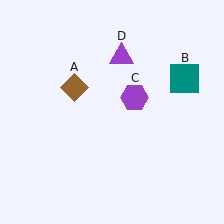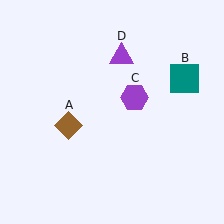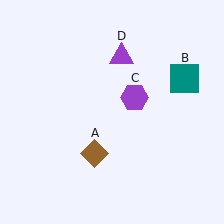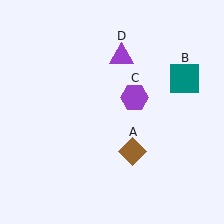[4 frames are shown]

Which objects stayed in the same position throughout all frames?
Teal square (object B) and purple hexagon (object C) and purple triangle (object D) remained stationary.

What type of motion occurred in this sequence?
The brown diamond (object A) rotated counterclockwise around the center of the scene.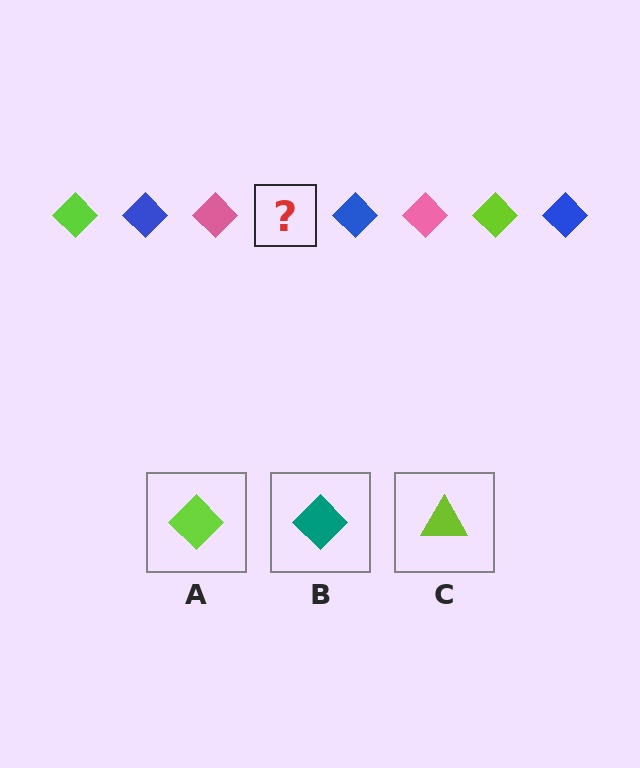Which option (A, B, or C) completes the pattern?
A.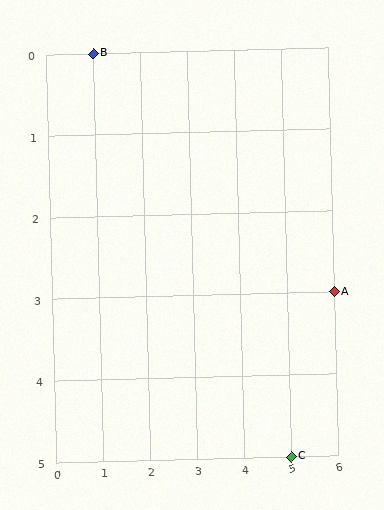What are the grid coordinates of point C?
Point C is at grid coordinates (5, 5).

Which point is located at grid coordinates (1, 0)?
Point B is at (1, 0).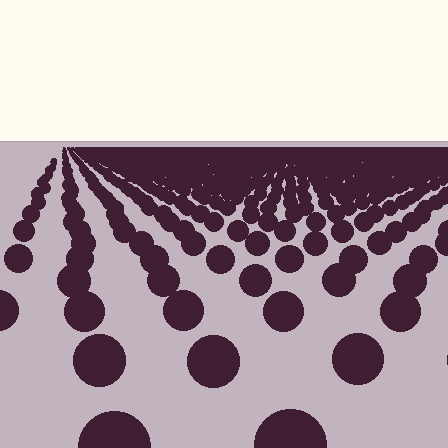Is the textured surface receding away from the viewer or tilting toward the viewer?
The surface is receding away from the viewer. Texture elements get smaller and denser toward the top.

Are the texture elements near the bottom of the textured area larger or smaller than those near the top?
Larger. Near the bottom, elements are closer to the viewer and appear at a bigger on-screen size.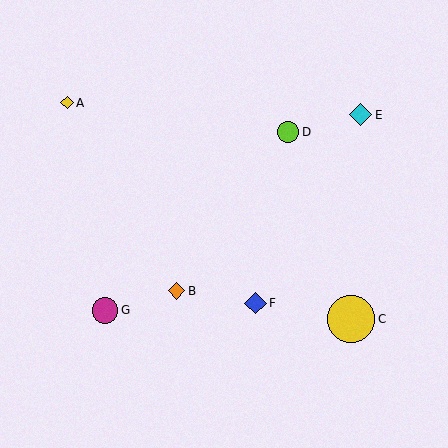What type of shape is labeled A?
Shape A is a yellow diamond.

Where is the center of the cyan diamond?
The center of the cyan diamond is at (361, 115).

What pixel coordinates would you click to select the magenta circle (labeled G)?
Click at (105, 310) to select the magenta circle G.